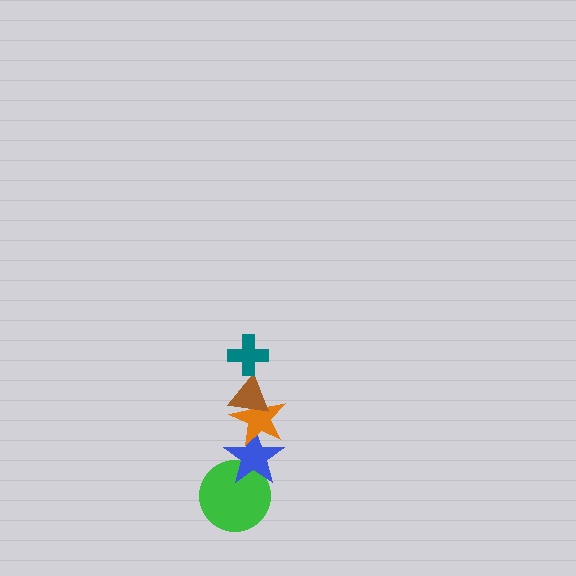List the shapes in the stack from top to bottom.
From top to bottom: the teal cross, the brown triangle, the orange star, the blue star, the green circle.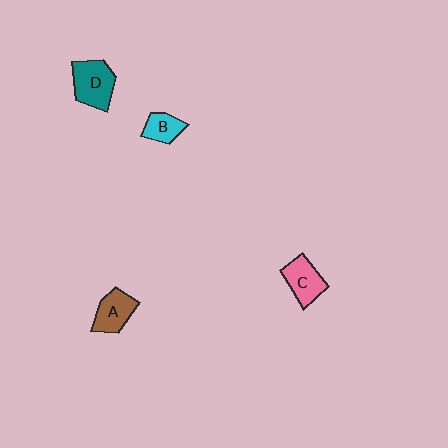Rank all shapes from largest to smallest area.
From largest to smallest: D (teal), C (pink), A (brown), B (cyan).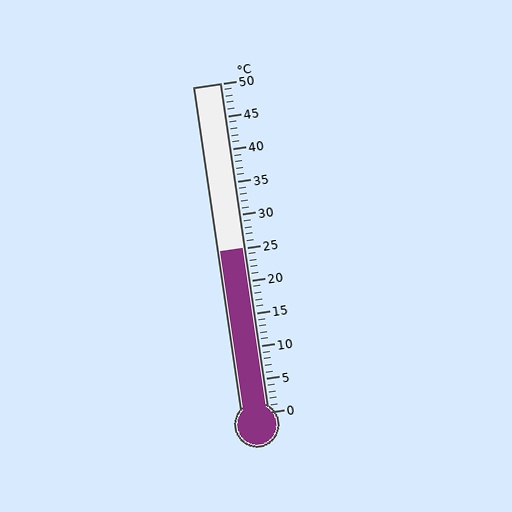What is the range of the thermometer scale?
The thermometer scale ranges from 0°C to 50°C.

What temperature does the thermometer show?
The thermometer shows approximately 25°C.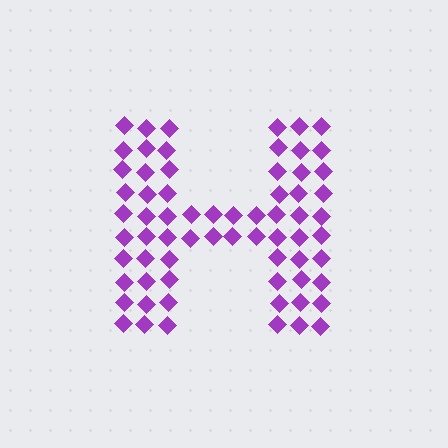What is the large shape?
The large shape is the letter H.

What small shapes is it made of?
It is made of small diamonds.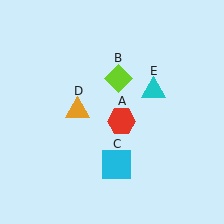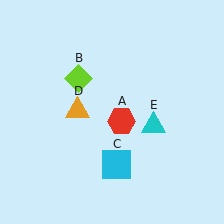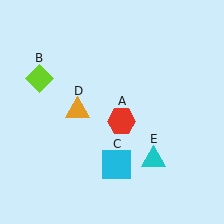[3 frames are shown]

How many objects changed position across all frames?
2 objects changed position: lime diamond (object B), cyan triangle (object E).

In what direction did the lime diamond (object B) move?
The lime diamond (object B) moved left.